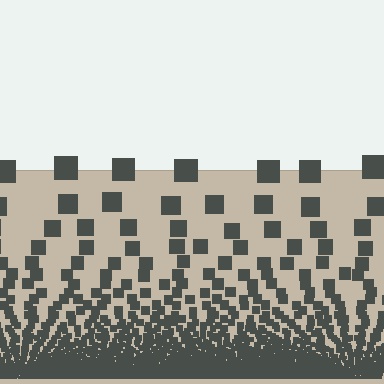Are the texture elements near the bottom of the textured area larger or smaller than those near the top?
Smaller. The gradient is inverted — elements near the bottom are smaller and denser.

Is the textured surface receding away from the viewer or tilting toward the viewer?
The surface appears to tilt toward the viewer. Texture elements get larger and sparser toward the top.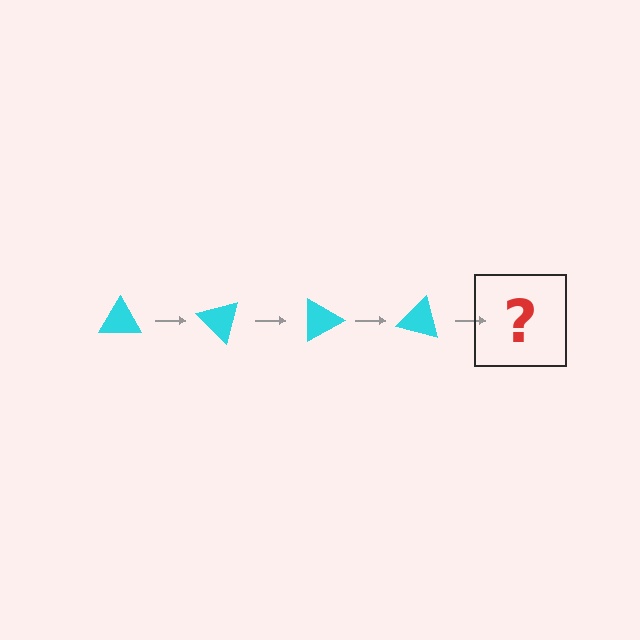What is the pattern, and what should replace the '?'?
The pattern is that the triangle rotates 45 degrees each step. The '?' should be a cyan triangle rotated 180 degrees.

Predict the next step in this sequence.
The next step is a cyan triangle rotated 180 degrees.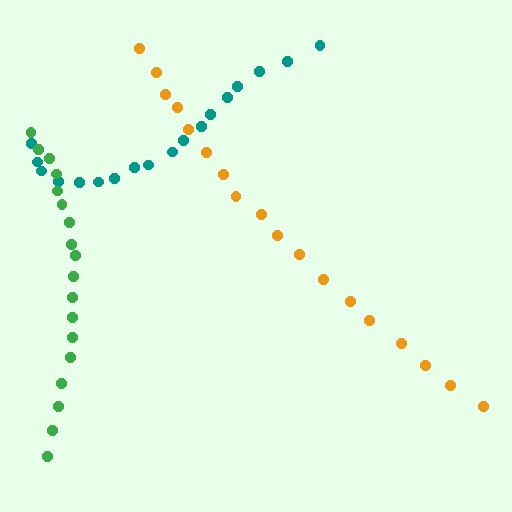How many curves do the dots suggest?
There are 3 distinct paths.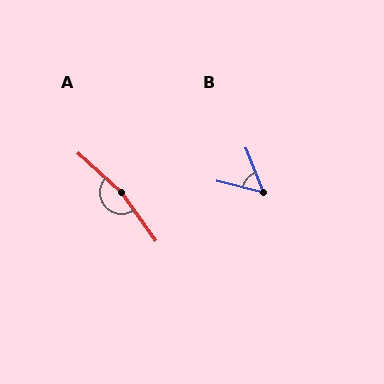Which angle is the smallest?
B, at approximately 54 degrees.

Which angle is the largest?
A, at approximately 168 degrees.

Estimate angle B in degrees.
Approximately 54 degrees.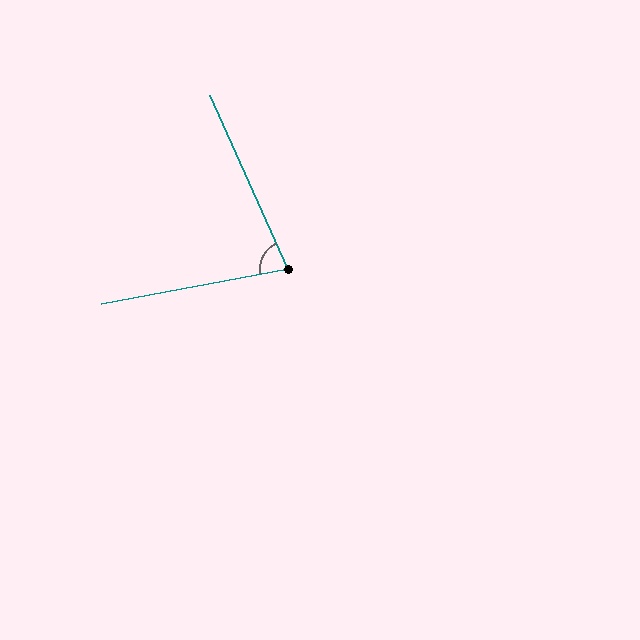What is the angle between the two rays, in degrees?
Approximately 76 degrees.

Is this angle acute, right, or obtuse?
It is acute.